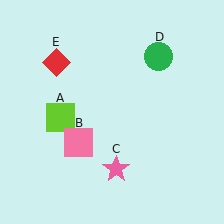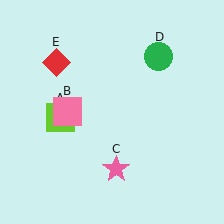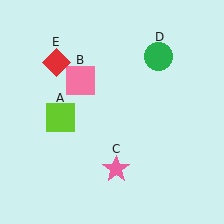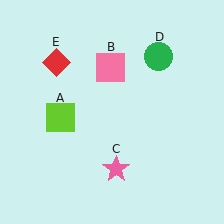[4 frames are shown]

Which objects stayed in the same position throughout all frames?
Lime square (object A) and pink star (object C) and green circle (object D) and red diamond (object E) remained stationary.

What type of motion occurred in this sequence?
The pink square (object B) rotated clockwise around the center of the scene.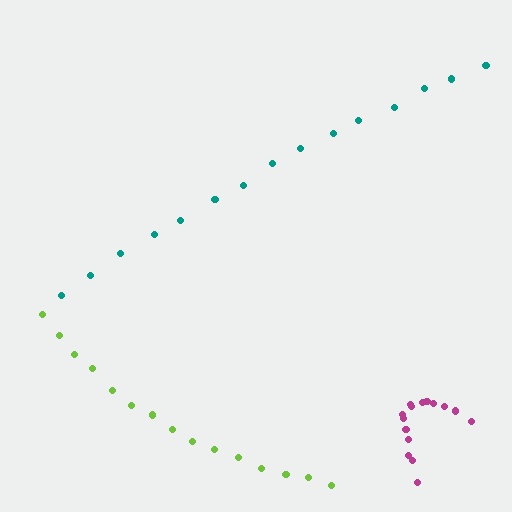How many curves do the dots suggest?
There are 3 distinct paths.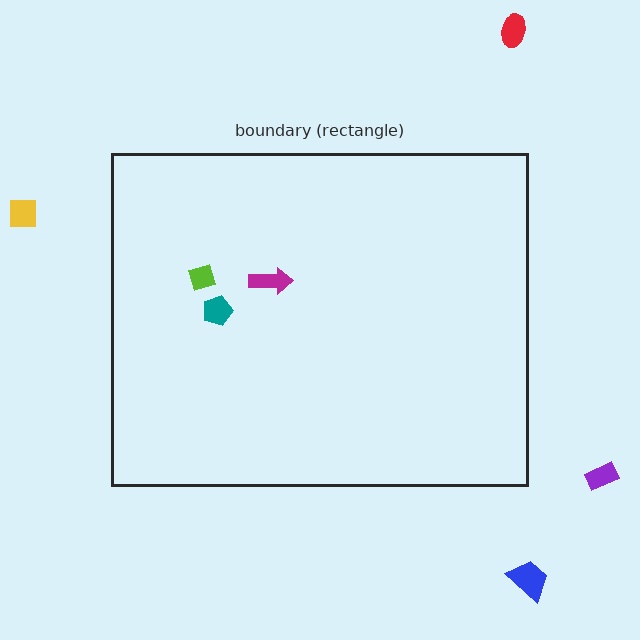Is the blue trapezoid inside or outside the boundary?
Outside.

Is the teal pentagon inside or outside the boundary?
Inside.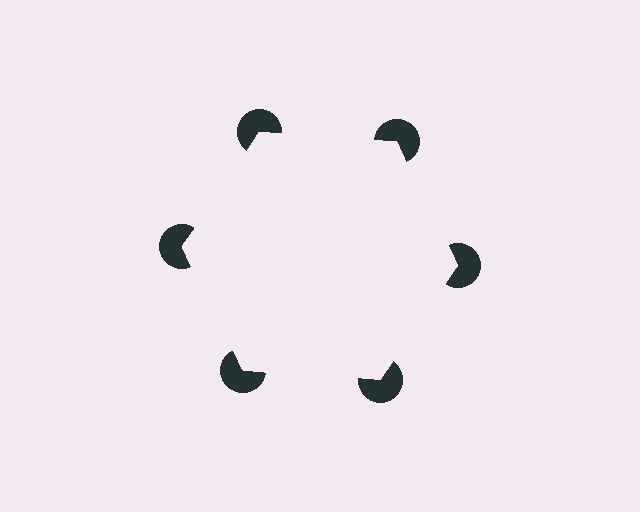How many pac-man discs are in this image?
There are 6 — one at each vertex of the illusory hexagon.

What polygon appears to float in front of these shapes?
An illusory hexagon — its edges are inferred from the aligned wedge cuts in the pac-man discs, not physically drawn.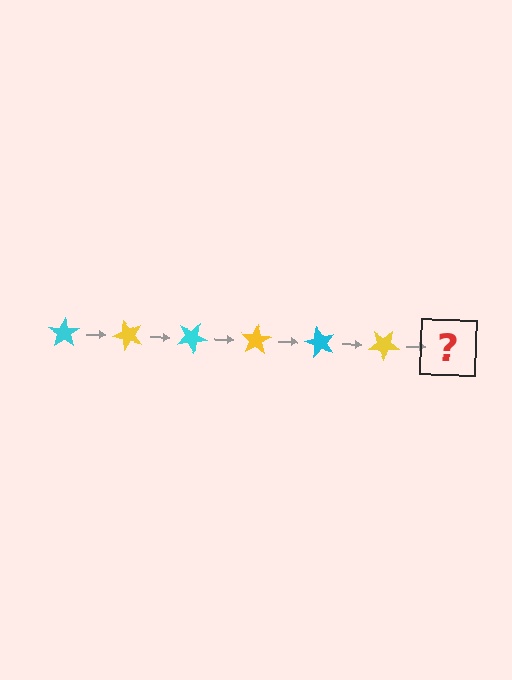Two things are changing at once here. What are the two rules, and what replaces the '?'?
The two rules are that it rotates 50 degrees each step and the color cycles through cyan and yellow. The '?' should be a cyan star, rotated 300 degrees from the start.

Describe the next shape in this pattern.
It should be a cyan star, rotated 300 degrees from the start.